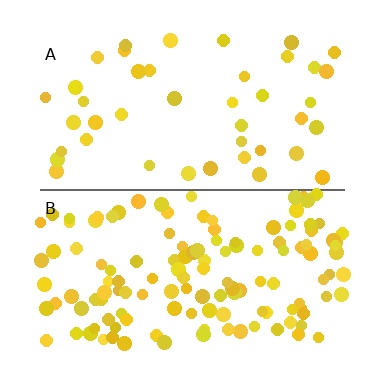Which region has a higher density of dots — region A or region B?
B (the bottom).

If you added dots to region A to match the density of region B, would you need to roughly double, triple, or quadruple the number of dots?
Approximately triple.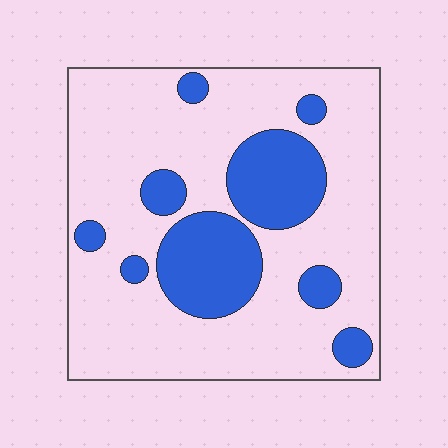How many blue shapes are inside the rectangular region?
9.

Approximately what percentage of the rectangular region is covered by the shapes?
Approximately 25%.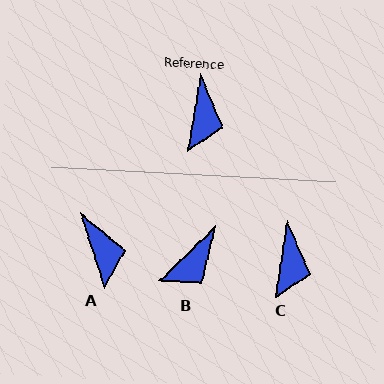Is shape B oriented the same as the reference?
No, it is off by about 37 degrees.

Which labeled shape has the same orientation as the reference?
C.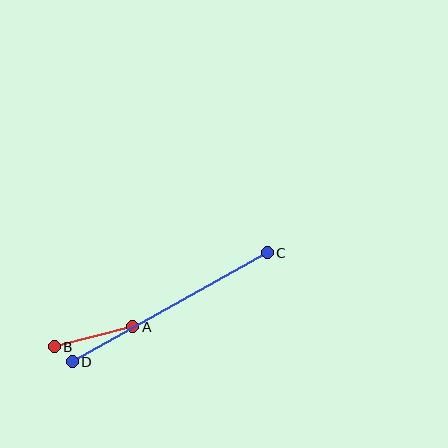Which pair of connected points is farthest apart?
Points C and D are farthest apart.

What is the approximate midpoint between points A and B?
The midpoint is at approximately (93, 337) pixels.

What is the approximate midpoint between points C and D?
The midpoint is at approximately (170, 307) pixels.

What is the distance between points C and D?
The distance is approximately 223 pixels.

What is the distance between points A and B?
The distance is approximately 81 pixels.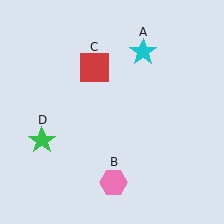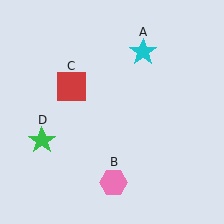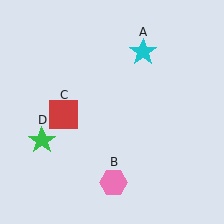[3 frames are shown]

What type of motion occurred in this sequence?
The red square (object C) rotated counterclockwise around the center of the scene.